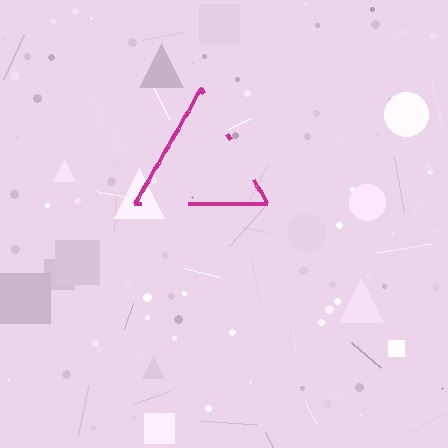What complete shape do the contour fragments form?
The contour fragments form a triangle.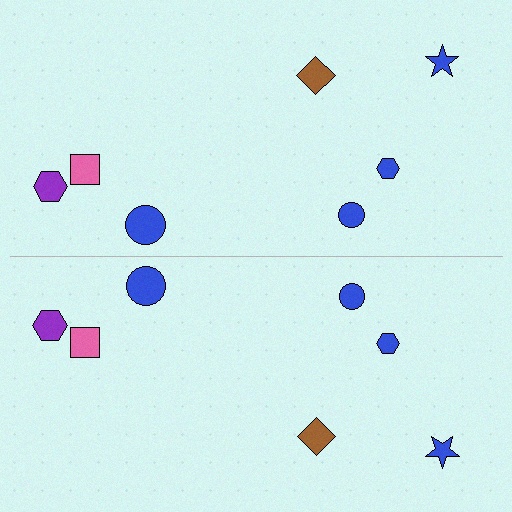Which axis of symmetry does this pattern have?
The pattern has a horizontal axis of symmetry running through the center of the image.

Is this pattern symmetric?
Yes, this pattern has bilateral (reflection) symmetry.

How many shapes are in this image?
There are 14 shapes in this image.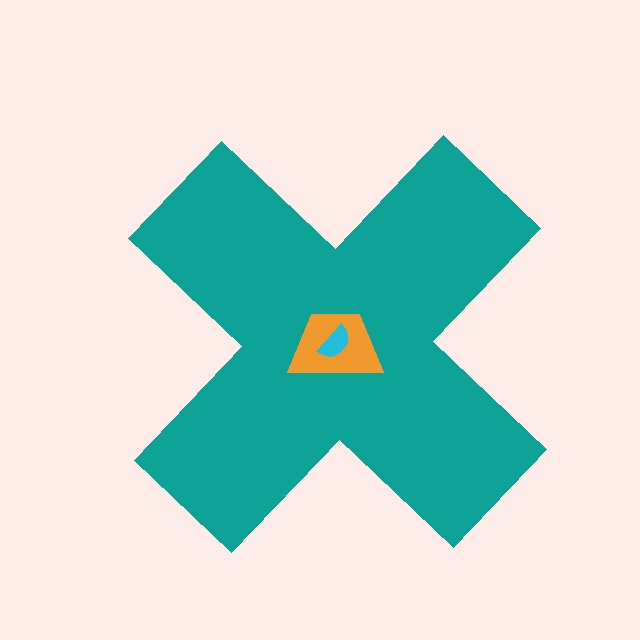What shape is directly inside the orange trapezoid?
The cyan semicircle.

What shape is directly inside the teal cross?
The orange trapezoid.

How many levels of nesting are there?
3.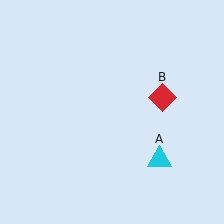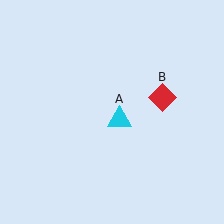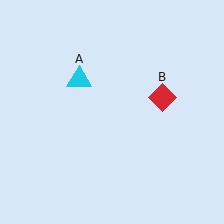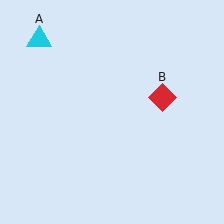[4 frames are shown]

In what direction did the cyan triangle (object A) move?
The cyan triangle (object A) moved up and to the left.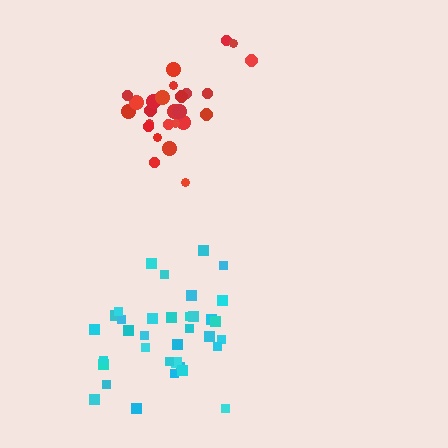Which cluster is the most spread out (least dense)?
Cyan.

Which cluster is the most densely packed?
Red.